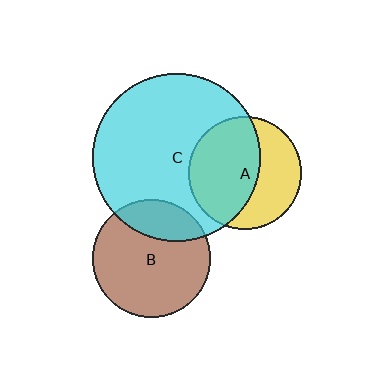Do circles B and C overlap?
Yes.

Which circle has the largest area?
Circle C (cyan).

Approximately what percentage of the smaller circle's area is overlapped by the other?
Approximately 25%.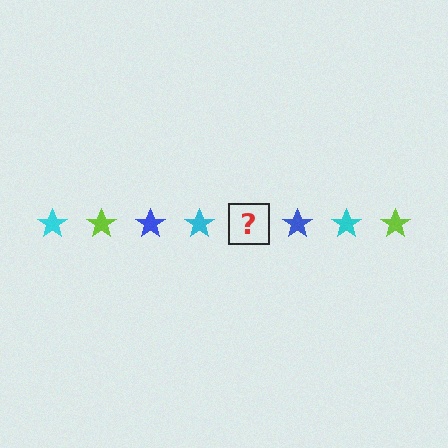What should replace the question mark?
The question mark should be replaced with a lime star.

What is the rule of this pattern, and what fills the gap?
The rule is that the pattern cycles through cyan, lime, blue stars. The gap should be filled with a lime star.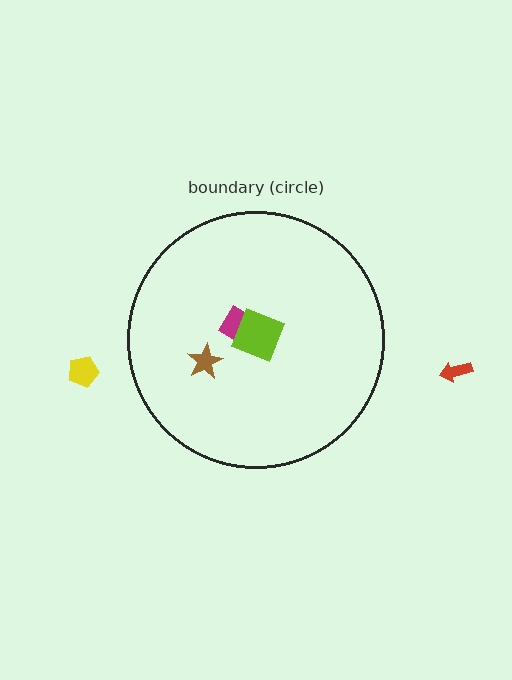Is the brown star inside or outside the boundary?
Inside.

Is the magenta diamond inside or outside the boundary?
Inside.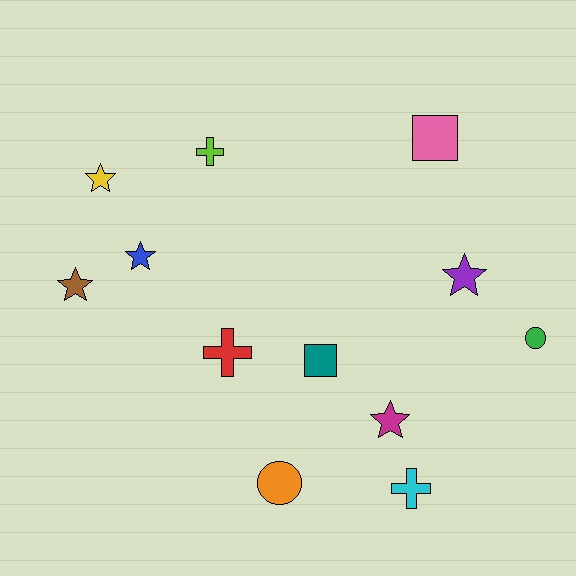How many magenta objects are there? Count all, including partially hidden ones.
There is 1 magenta object.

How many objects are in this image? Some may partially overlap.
There are 12 objects.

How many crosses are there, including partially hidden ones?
There are 3 crosses.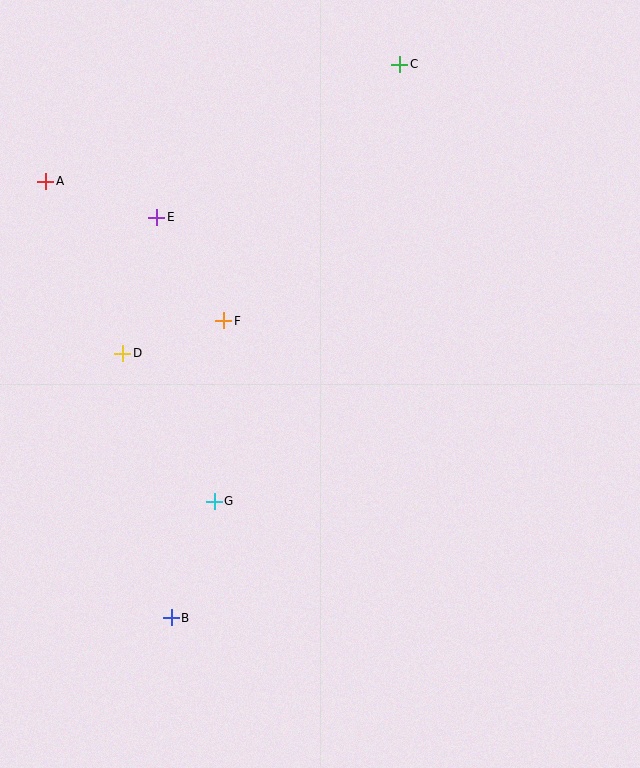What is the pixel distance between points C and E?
The distance between C and E is 287 pixels.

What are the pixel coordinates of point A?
Point A is at (46, 181).